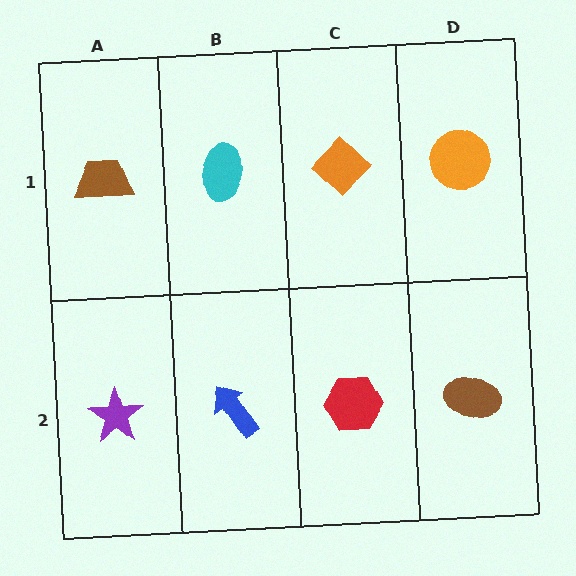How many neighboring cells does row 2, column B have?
3.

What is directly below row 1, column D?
A brown ellipse.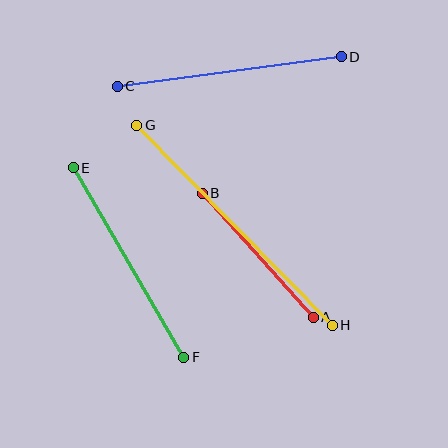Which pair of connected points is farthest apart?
Points G and H are farthest apart.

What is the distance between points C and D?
The distance is approximately 226 pixels.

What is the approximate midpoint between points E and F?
The midpoint is at approximately (128, 262) pixels.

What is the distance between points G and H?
The distance is approximately 279 pixels.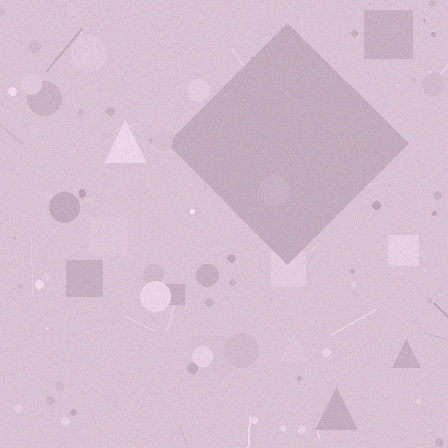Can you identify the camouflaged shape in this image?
The camouflaged shape is a diamond.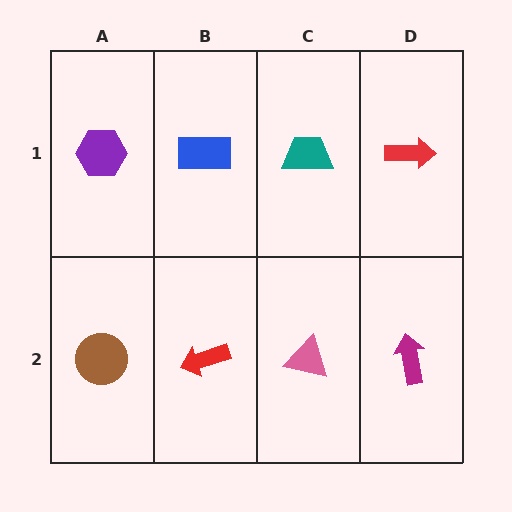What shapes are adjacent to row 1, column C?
A pink triangle (row 2, column C), a blue rectangle (row 1, column B), a red arrow (row 1, column D).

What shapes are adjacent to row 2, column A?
A purple hexagon (row 1, column A), a red arrow (row 2, column B).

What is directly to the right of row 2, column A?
A red arrow.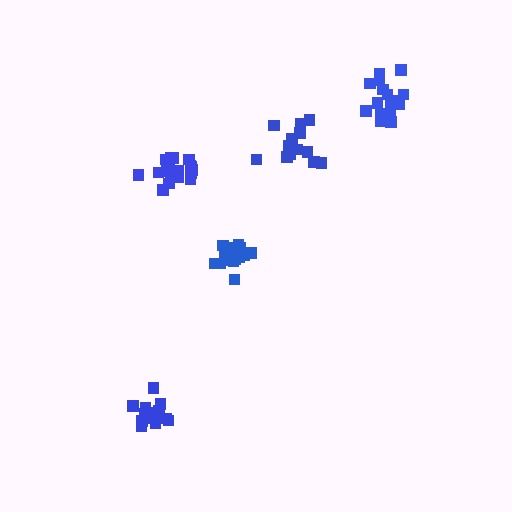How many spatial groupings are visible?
There are 5 spatial groupings.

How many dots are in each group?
Group 1: 17 dots, Group 2: 14 dots, Group 3: 20 dots, Group 4: 14 dots, Group 5: 19 dots (84 total).